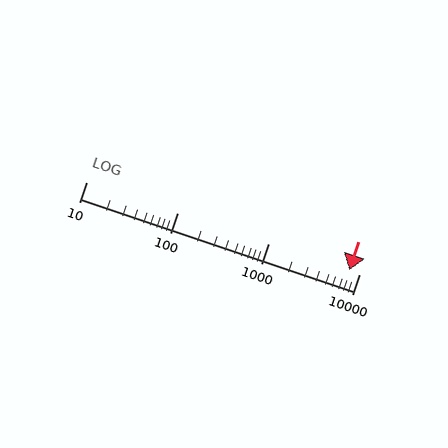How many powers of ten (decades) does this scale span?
The scale spans 3 decades, from 10 to 10000.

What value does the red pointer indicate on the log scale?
The pointer indicates approximately 7800.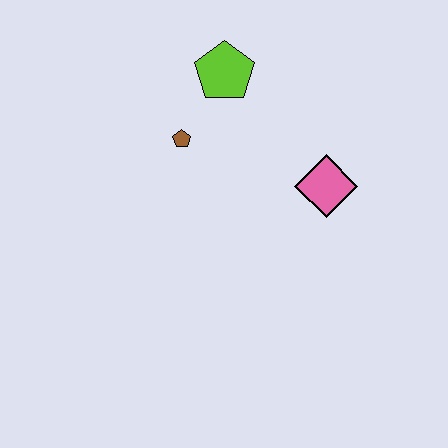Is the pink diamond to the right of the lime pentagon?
Yes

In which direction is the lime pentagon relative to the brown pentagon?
The lime pentagon is above the brown pentagon.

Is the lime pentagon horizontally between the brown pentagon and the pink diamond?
Yes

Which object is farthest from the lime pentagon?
The pink diamond is farthest from the lime pentagon.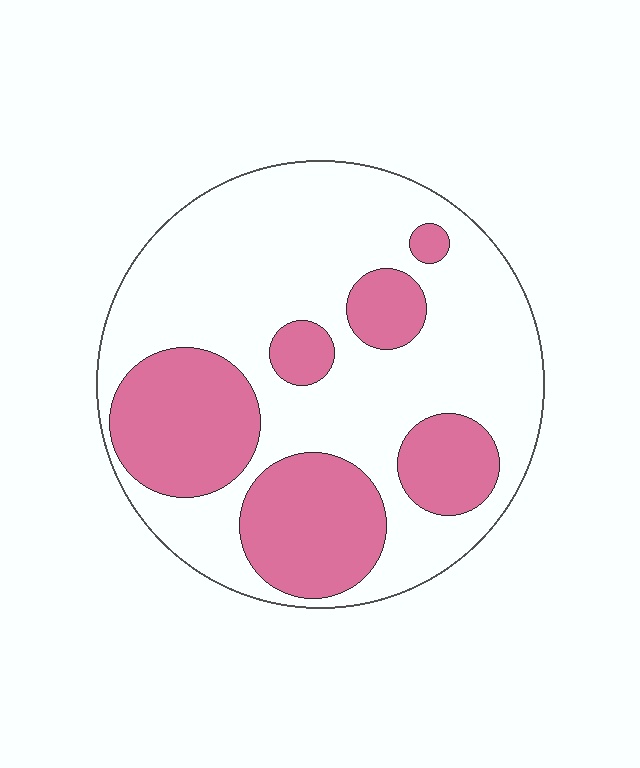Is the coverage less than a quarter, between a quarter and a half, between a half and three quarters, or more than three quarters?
Between a quarter and a half.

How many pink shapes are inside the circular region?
6.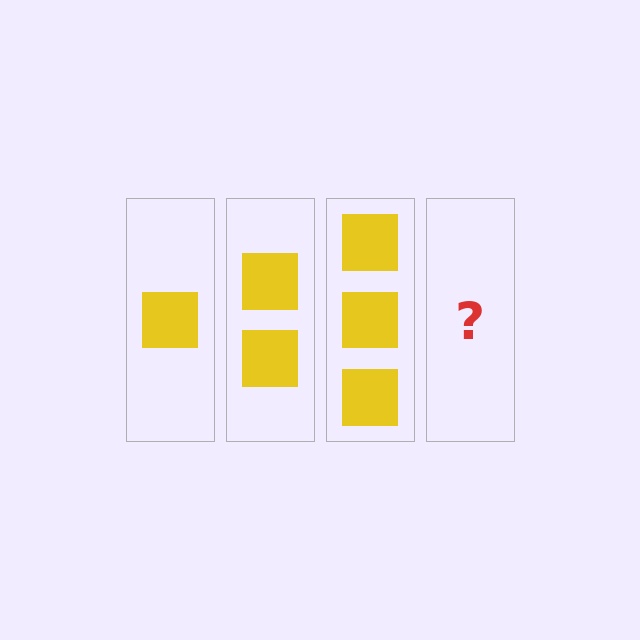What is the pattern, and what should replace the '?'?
The pattern is that each step adds one more square. The '?' should be 4 squares.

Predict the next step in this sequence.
The next step is 4 squares.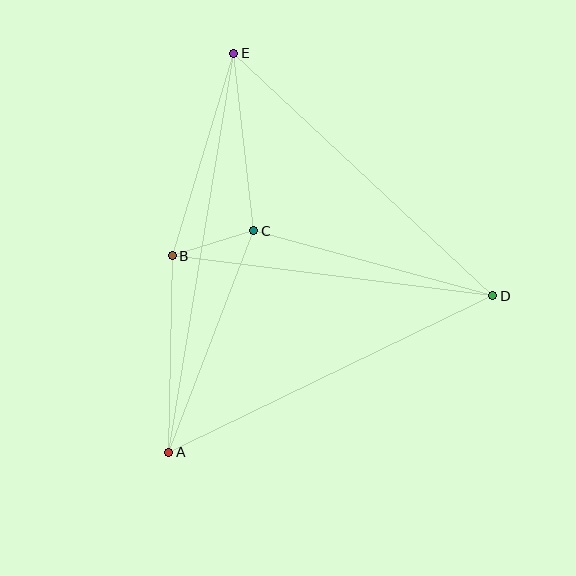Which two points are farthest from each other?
Points A and E are farthest from each other.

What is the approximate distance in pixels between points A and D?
The distance between A and D is approximately 360 pixels.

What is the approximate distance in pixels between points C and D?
The distance between C and D is approximately 248 pixels.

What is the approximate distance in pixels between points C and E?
The distance between C and E is approximately 178 pixels.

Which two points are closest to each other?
Points B and C are closest to each other.